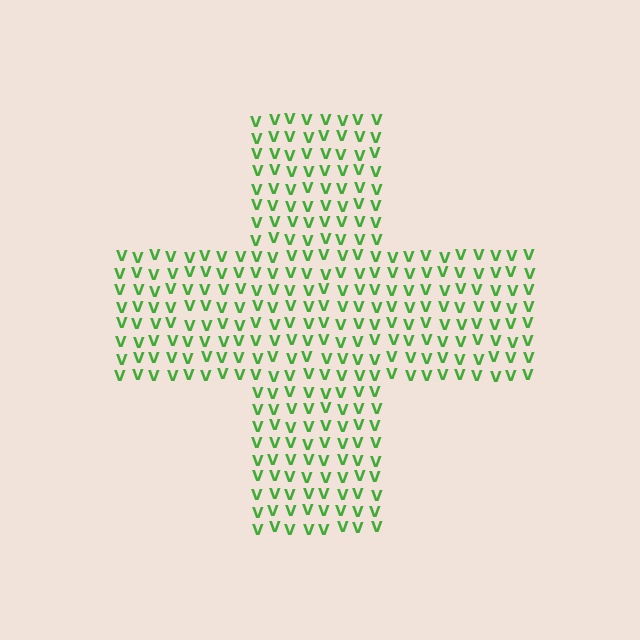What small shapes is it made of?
It is made of small letter V's.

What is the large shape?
The large shape is a cross.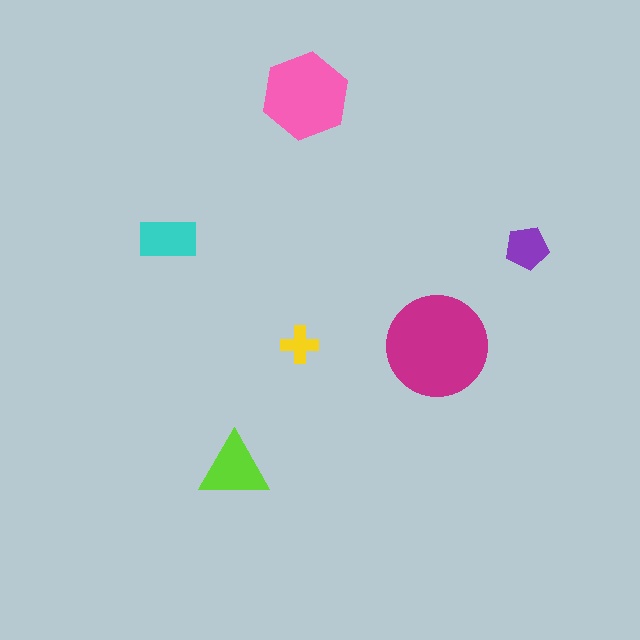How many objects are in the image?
There are 6 objects in the image.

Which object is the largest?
The magenta circle.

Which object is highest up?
The pink hexagon is topmost.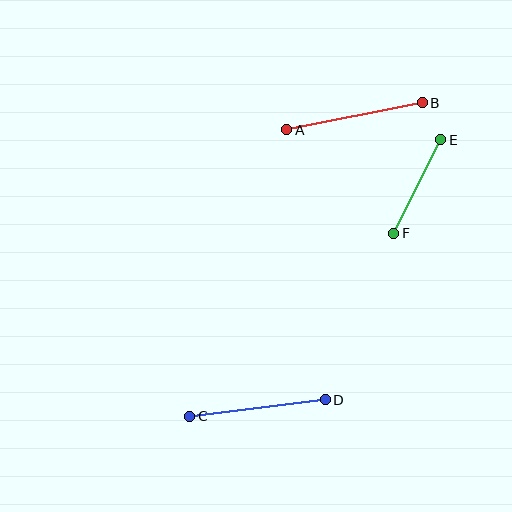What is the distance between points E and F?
The distance is approximately 105 pixels.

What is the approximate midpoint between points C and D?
The midpoint is at approximately (257, 408) pixels.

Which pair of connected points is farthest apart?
Points A and B are farthest apart.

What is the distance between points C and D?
The distance is approximately 137 pixels.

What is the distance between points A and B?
The distance is approximately 139 pixels.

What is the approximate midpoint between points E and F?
The midpoint is at approximately (417, 186) pixels.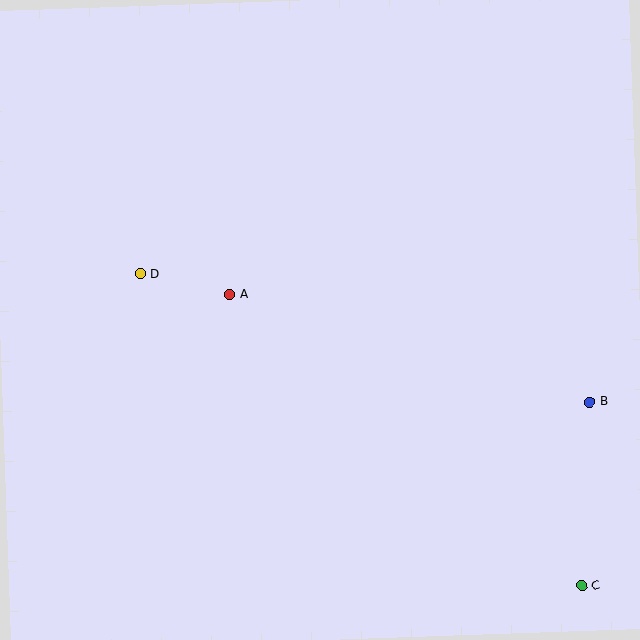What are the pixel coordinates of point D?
Point D is at (141, 274).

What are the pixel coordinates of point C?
Point C is at (582, 586).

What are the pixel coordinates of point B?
Point B is at (590, 402).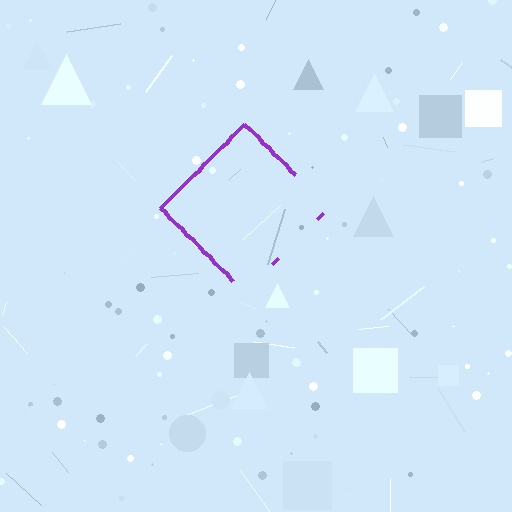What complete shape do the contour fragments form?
The contour fragments form a diamond.